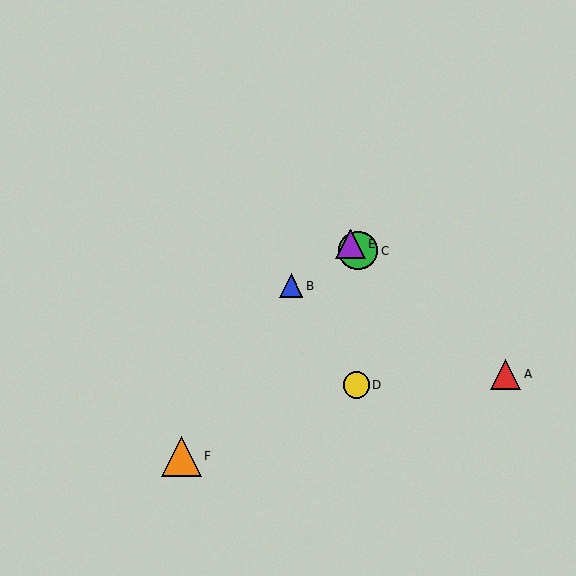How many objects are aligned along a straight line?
3 objects (A, C, E) are aligned along a straight line.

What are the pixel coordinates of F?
Object F is at (181, 456).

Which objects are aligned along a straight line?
Objects A, C, E are aligned along a straight line.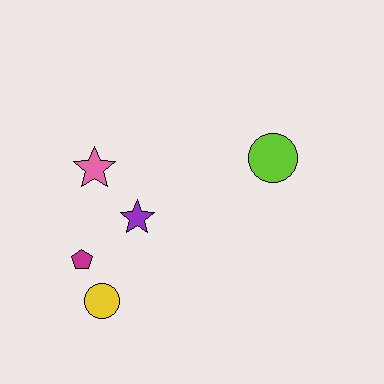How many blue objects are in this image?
There are no blue objects.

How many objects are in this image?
There are 5 objects.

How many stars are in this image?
There are 2 stars.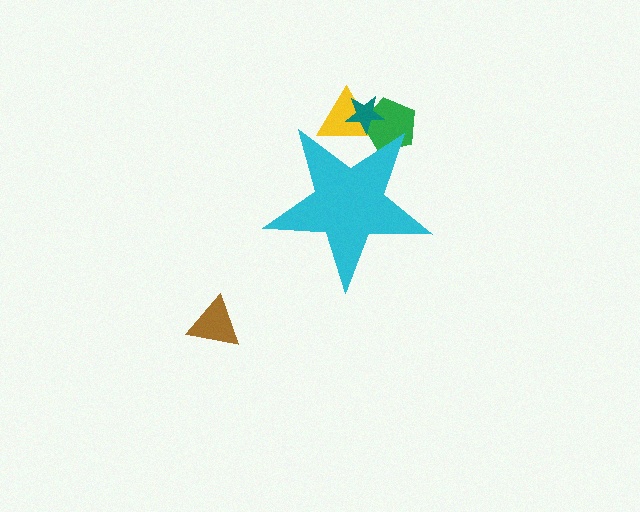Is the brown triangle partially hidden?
No, the brown triangle is fully visible.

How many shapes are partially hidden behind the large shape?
3 shapes are partially hidden.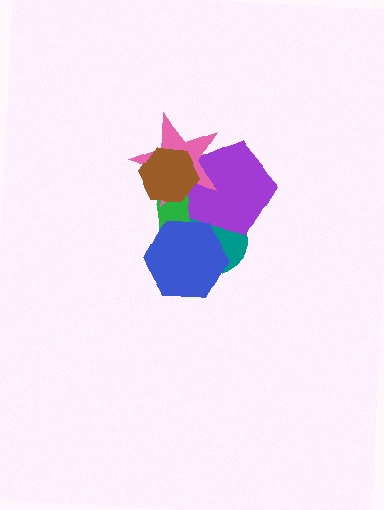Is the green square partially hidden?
Yes, it is partially covered by another shape.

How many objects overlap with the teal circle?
3 objects overlap with the teal circle.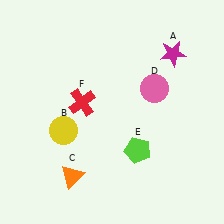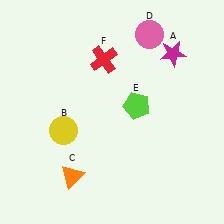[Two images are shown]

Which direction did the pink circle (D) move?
The pink circle (D) moved up.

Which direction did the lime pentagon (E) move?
The lime pentagon (E) moved up.